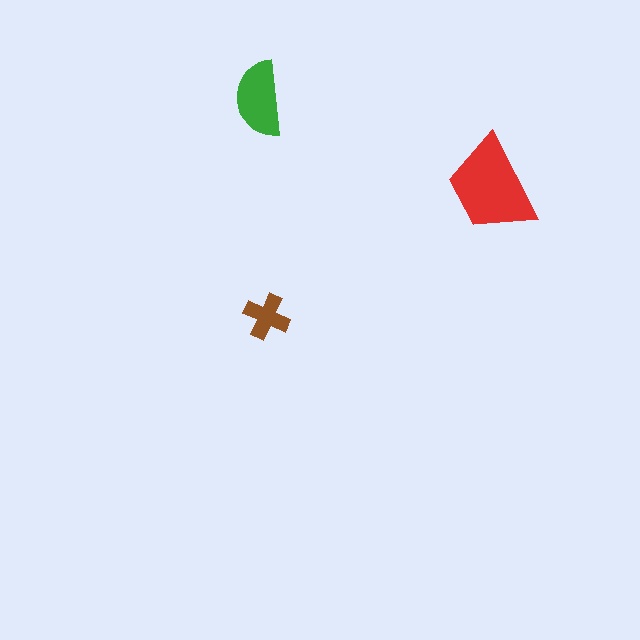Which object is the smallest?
The brown cross.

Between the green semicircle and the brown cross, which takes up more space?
The green semicircle.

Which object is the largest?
The red trapezoid.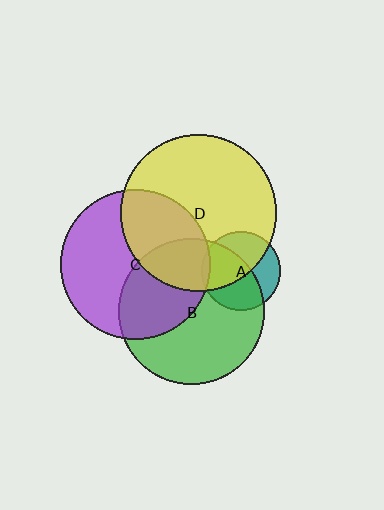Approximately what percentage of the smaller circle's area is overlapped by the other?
Approximately 35%.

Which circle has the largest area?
Circle D (yellow).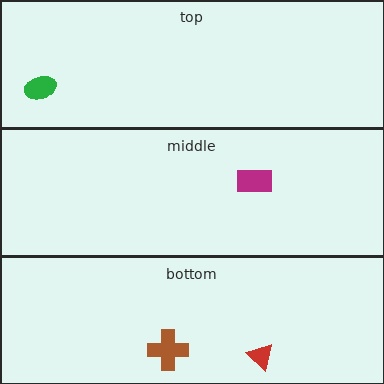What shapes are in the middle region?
The magenta rectangle.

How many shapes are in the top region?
1.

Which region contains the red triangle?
The bottom region.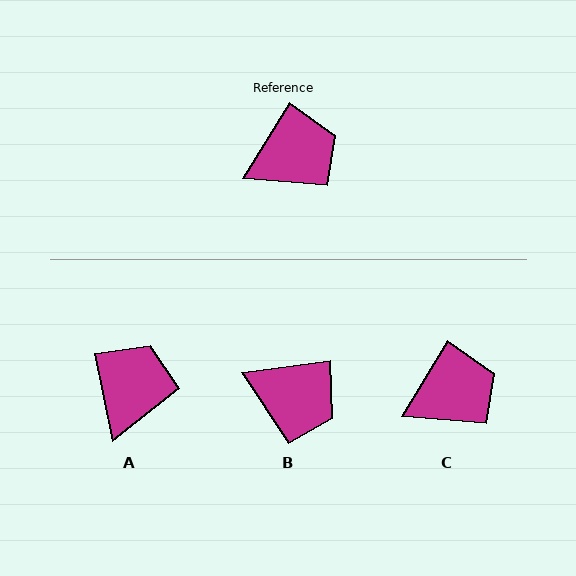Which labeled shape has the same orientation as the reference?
C.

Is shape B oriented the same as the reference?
No, it is off by about 52 degrees.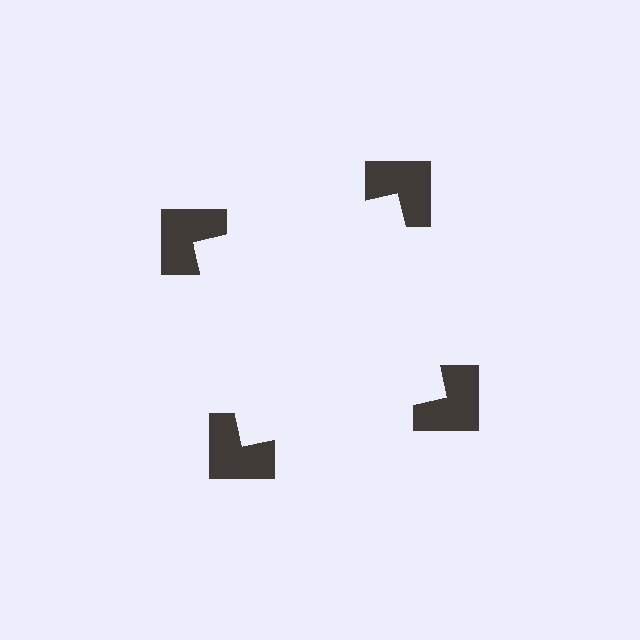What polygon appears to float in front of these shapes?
An illusory square — its edges are inferred from the aligned wedge cuts in the notched squares, not physically drawn.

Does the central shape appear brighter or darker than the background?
It typically appears slightly brighter than the background, even though no actual brightness change is drawn.